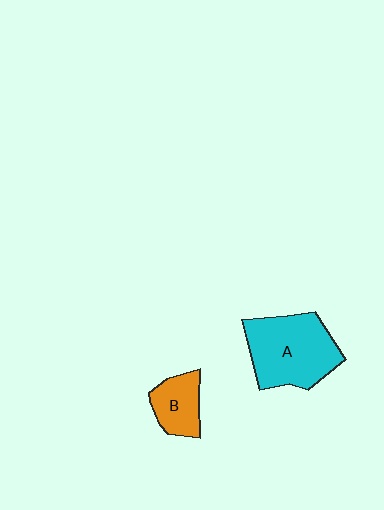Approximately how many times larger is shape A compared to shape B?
Approximately 2.2 times.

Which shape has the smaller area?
Shape B (orange).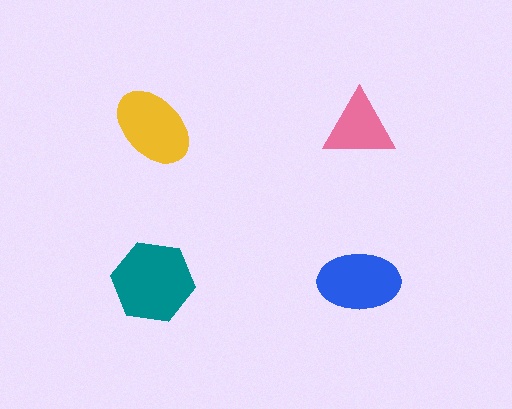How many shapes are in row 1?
2 shapes.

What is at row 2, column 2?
A blue ellipse.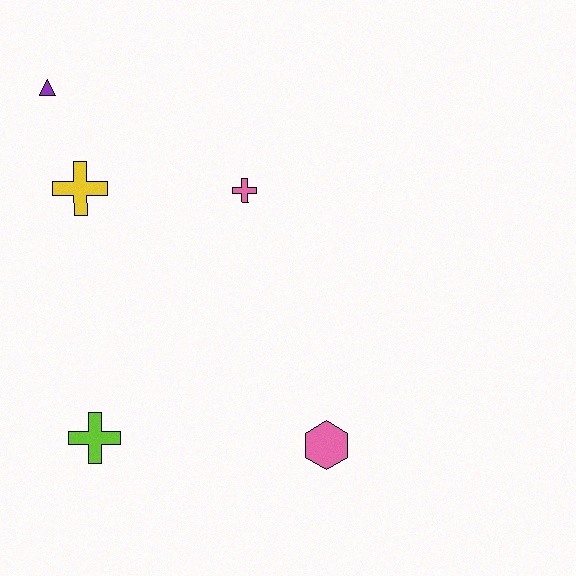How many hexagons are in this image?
There is 1 hexagon.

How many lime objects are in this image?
There is 1 lime object.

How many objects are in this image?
There are 5 objects.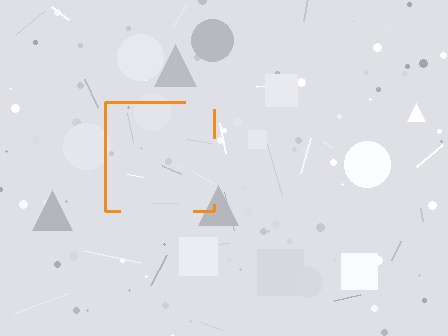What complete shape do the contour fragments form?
The contour fragments form a square.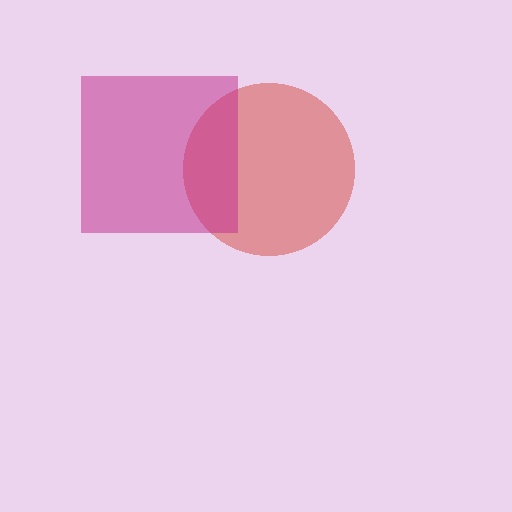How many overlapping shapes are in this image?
There are 2 overlapping shapes in the image.